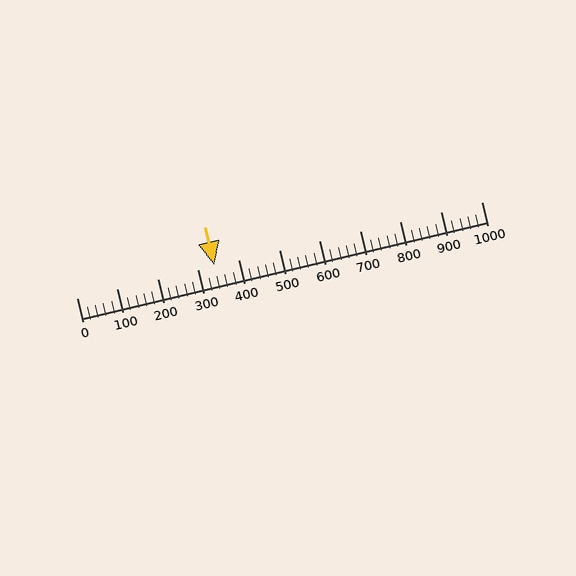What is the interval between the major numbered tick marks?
The major tick marks are spaced 100 units apart.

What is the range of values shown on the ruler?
The ruler shows values from 0 to 1000.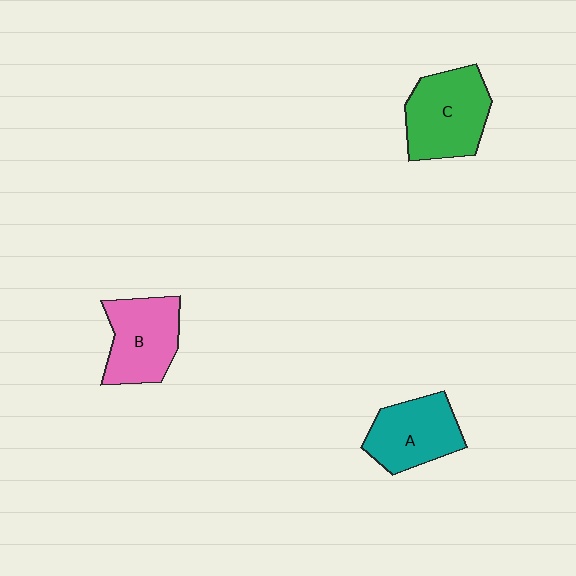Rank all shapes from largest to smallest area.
From largest to smallest: C (green), B (pink), A (teal).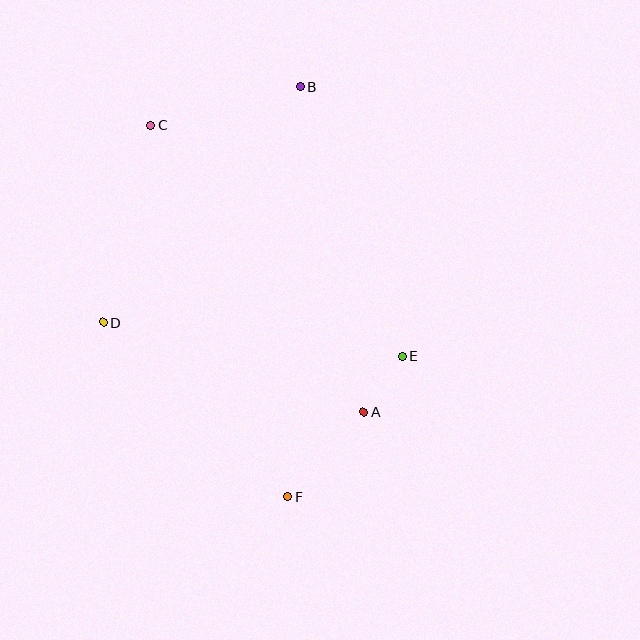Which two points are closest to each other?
Points A and E are closest to each other.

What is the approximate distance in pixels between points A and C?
The distance between A and C is approximately 357 pixels.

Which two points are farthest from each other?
Points B and F are farthest from each other.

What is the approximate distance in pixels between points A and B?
The distance between A and B is approximately 331 pixels.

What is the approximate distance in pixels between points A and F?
The distance between A and F is approximately 114 pixels.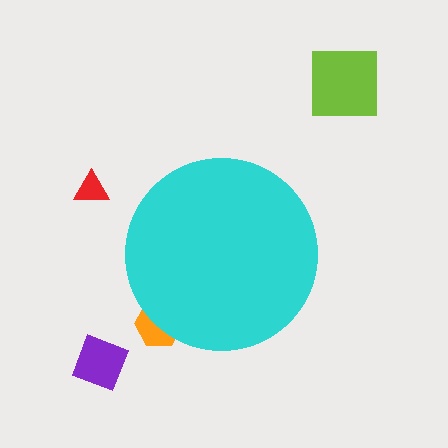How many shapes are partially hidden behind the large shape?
1 shape is partially hidden.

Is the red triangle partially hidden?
No, the red triangle is fully visible.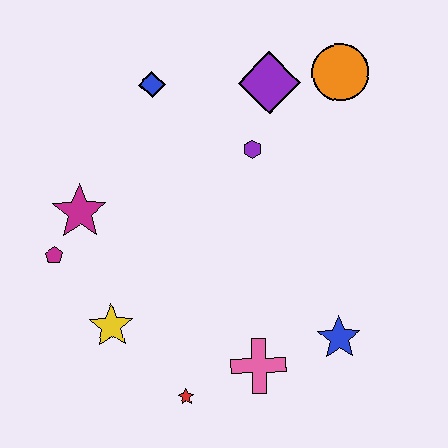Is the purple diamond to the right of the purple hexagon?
Yes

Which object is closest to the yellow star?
The magenta pentagon is closest to the yellow star.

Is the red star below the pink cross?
Yes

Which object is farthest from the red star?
The orange circle is farthest from the red star.